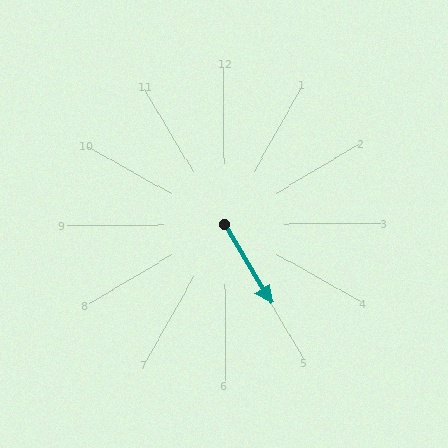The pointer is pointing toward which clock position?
Roughly 5 o'clock.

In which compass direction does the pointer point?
Southeast.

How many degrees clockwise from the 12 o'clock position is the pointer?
Approximately 150 degrees.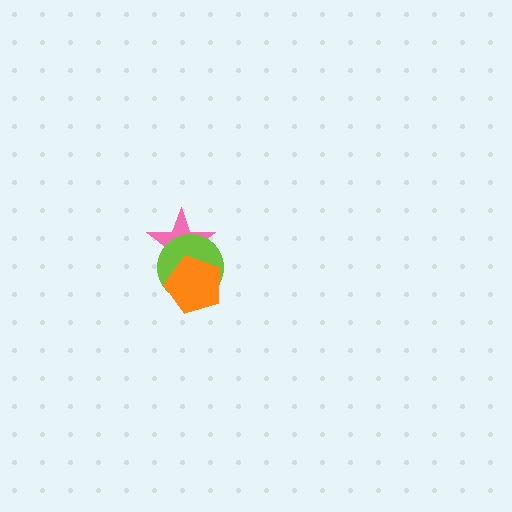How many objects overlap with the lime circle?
2 objects overlap with the lime circle.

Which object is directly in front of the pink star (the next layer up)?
The lime circle is directly in front of the pink star.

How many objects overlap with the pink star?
2 objects overlap with the pink star.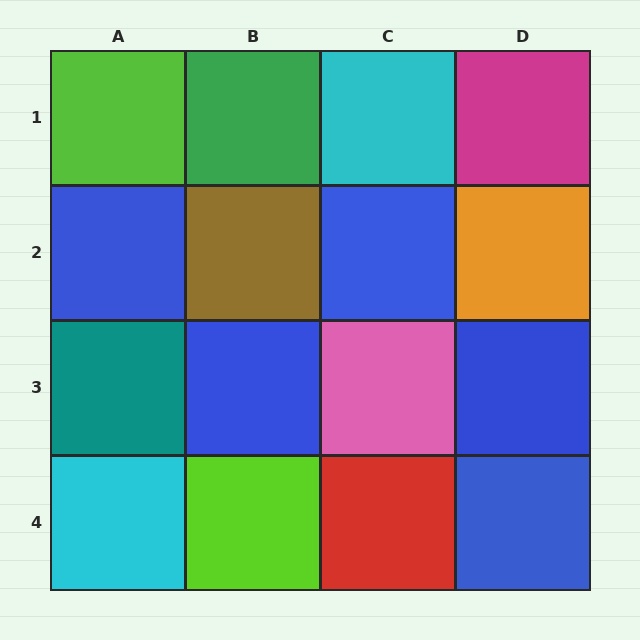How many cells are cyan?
2 cells are cyan.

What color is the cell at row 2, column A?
Blue.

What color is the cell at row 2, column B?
Brown.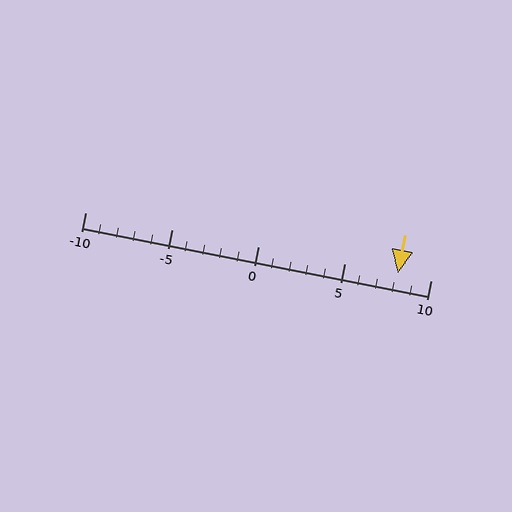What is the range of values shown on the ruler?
The ruler shows values from -10 to 10.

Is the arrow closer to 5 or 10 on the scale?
The arrow is closer to 10.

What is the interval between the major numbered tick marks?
The major tick marks are spaced 5 units apart.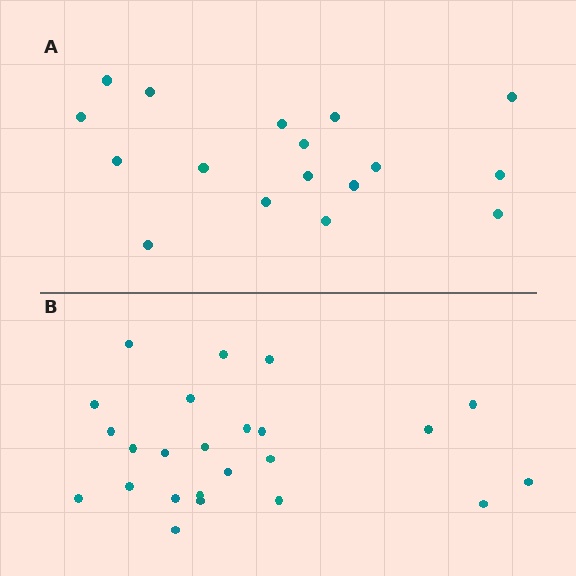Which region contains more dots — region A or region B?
Region B (the bottom region) has more dots.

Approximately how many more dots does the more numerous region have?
Region B has roughly 8 or so more dots than region A.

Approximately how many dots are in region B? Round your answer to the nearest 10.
About 20 dots. (The exact count is 24, which rounds to 20.)